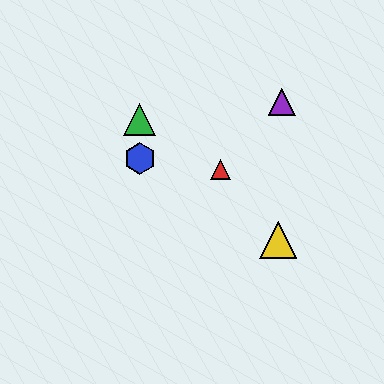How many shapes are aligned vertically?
2 shapes (the blue hexagon, the green triangle) are aligned vertically.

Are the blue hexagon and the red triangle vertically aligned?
No, the blue hexagon is at x≈140 and the red triangle is at x≈220.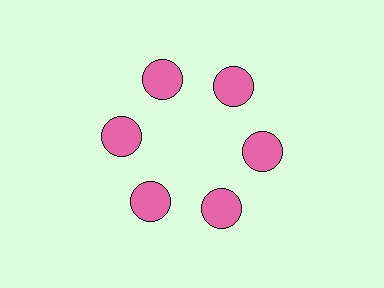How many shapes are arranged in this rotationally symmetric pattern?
There are 6 shapes, arranged in 6 groups of 1.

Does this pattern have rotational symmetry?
Yes, this pattern has 6-fold rotational symmetry. It looks the same after rotating 60 degrees around the center.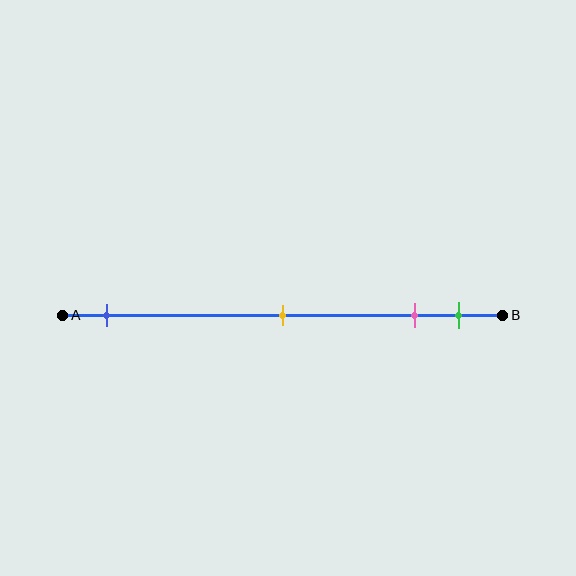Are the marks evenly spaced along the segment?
No, the marks are not evenly spaced.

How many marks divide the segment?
There are 4 marks dividing the segment.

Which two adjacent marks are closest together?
The pink and green marks are the closest adjacent pair.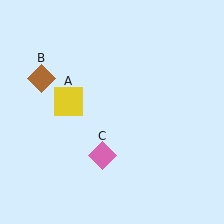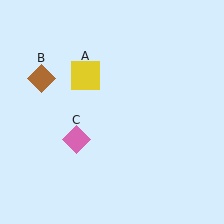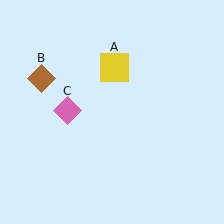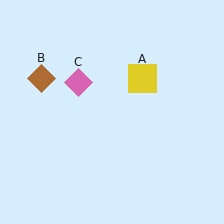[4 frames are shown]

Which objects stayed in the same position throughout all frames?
Brown diamond (object B) remained stationary.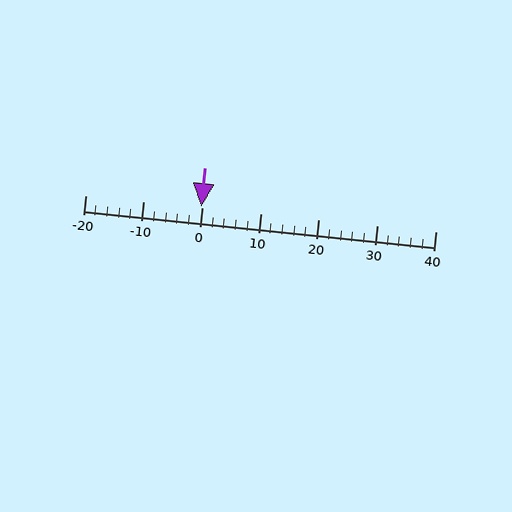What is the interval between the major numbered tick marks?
The major tick marks are spaced 10 units apart.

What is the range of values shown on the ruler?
The ruler shows values from -20 to 40.